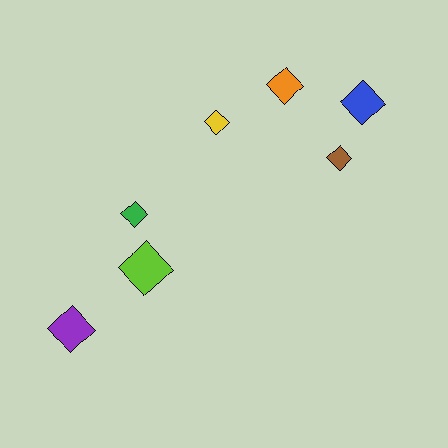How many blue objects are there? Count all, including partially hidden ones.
There is 1 blue object.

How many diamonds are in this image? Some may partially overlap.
There are 7 diamonds.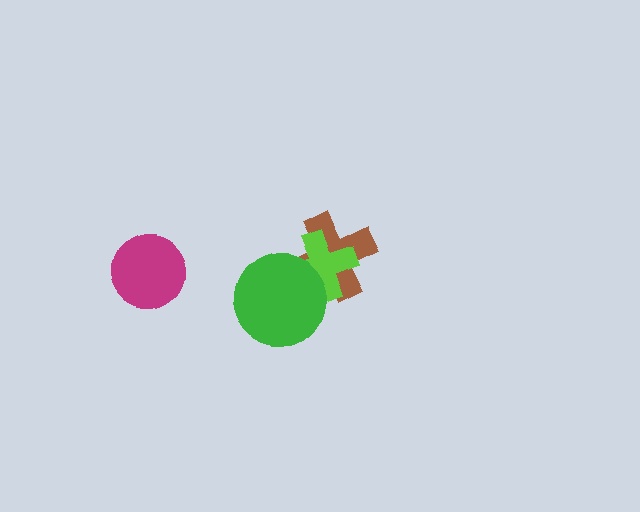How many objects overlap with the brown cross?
2 objects overlap with the brown cross.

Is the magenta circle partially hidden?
No, no other shape covers it.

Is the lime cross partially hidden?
Yes, it is partially covered by another shape.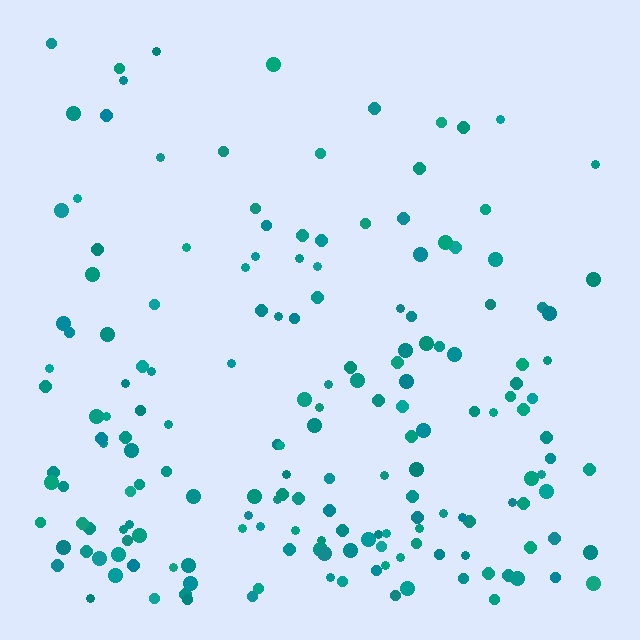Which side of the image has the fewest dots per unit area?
The top.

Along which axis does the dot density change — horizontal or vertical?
Vertical.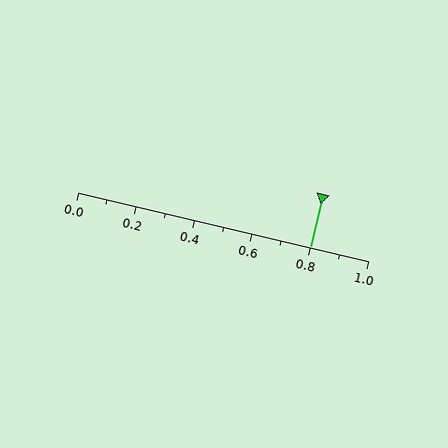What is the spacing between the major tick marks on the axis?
The major ticks are spaced 0.2 apart.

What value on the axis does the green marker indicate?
The marker indicates approximately 0.8.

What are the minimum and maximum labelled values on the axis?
The axis runs from 0.0 to 1.0.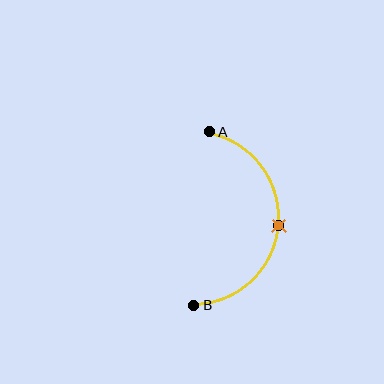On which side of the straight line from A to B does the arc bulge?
The arc bulges to the right of the straight line connecting A and B.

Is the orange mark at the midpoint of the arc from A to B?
Yes. The orange mark lies on the arc at equal arc-length from both A and B — it is the arc midpoint.